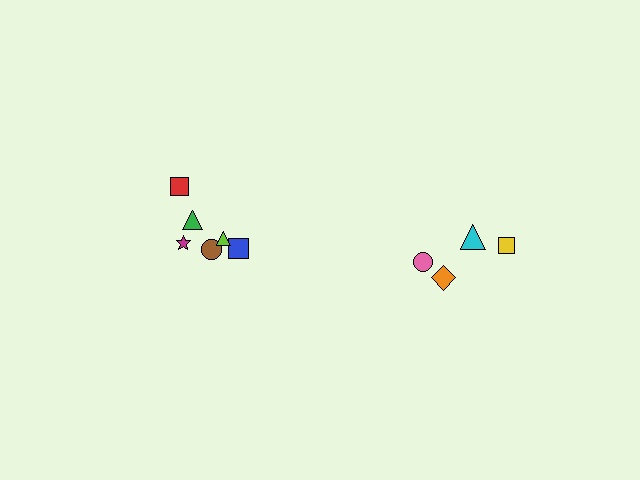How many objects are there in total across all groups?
There are 10 objects.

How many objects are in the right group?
There are 4 objects.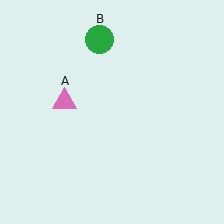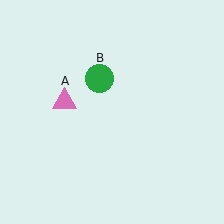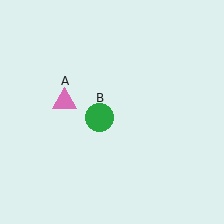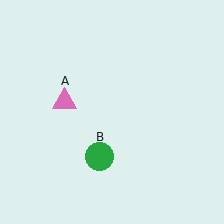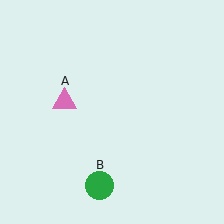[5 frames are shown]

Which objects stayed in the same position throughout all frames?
Pink triangle (object A) remained stationary.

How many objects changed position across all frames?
1 object changed position: green circle (object B).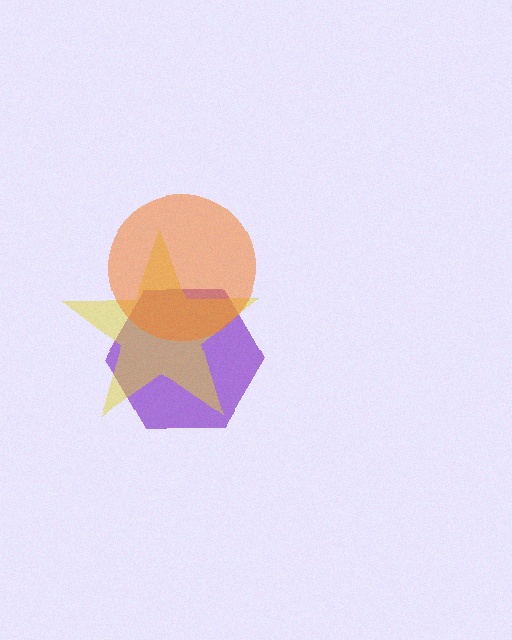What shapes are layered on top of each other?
The layered shapes are: a purple hexagon, a yellow star, an orange circle.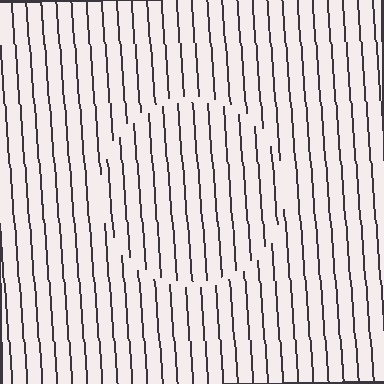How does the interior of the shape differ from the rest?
The interior of the shape contains the same grating, shifted by half a period — the contour is defined by the phase discontinuity where line-ends from the inner and outer gratings abut.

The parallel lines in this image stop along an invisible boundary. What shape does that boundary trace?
An illusory circle. The interior of the shape contains the same grating, shifted by half a period — the contour is defined by the phase discontinuity where line-ends from the inner and outer gratings abut.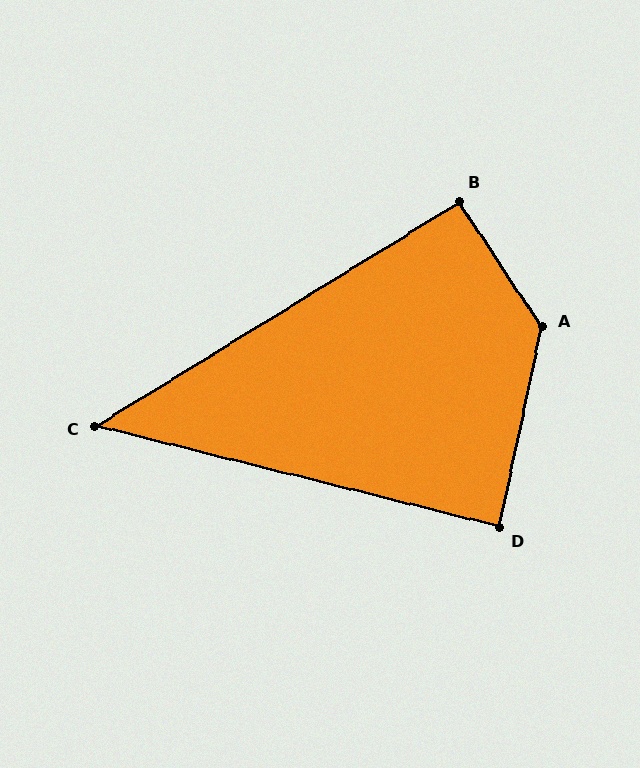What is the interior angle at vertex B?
Approximately 92 degrees (approximately right).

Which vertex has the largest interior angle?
A, at approximately 134 degrees.